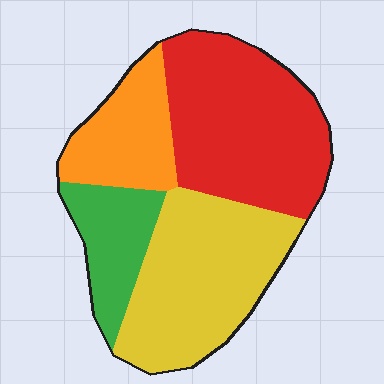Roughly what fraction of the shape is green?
Green takes up about one eighth (1/8) of the shape.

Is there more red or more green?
Red.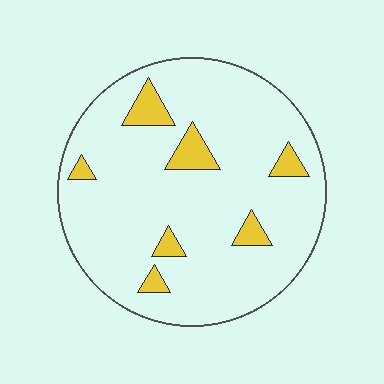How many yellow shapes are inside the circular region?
7.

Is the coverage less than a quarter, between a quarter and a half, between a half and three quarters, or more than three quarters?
Less than a quarter.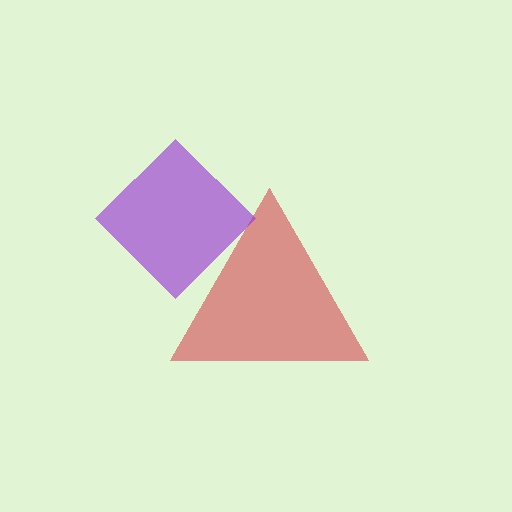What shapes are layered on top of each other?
The layered shapes are: a red triangle, a purple diamond.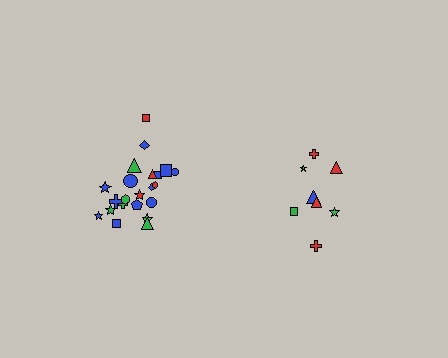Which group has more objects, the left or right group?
The left group.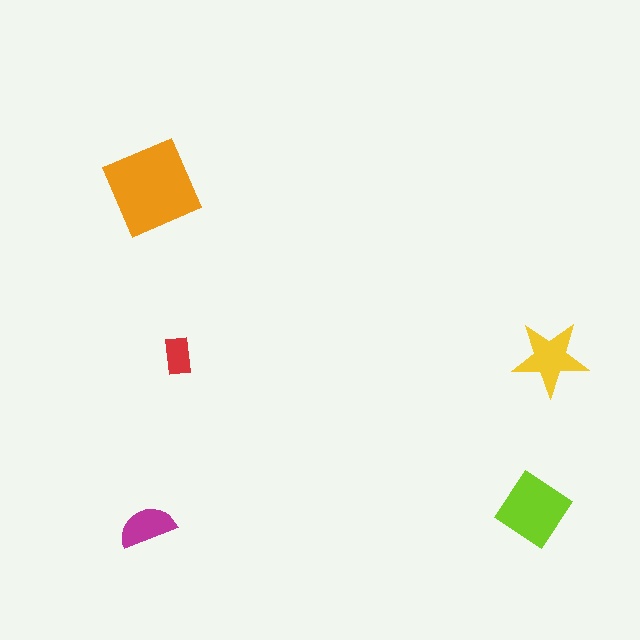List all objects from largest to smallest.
The orange diamond, the lime diamond, the yellow star, the magenta semicircle, the red rectangle.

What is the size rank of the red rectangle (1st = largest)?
5th.